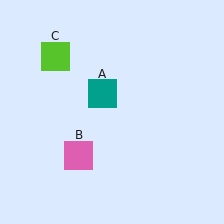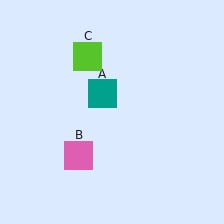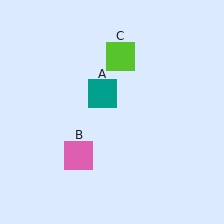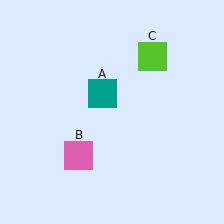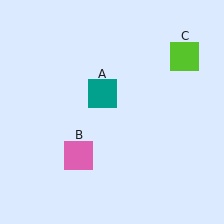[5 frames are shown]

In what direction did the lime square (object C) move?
The lime square (object C) moved right.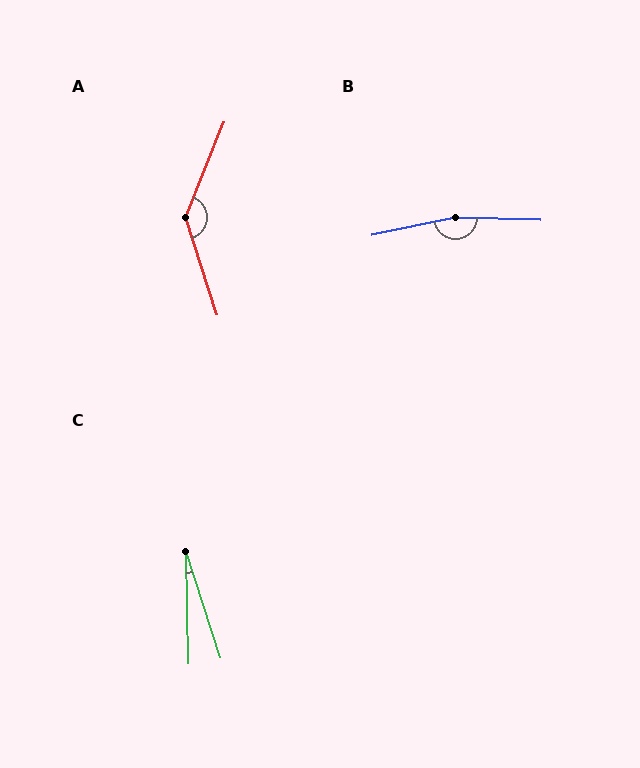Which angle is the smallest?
C, at approximately 17 degrees.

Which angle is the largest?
B, at approximately 167 degrees.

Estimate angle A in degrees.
Approximately 140 degrees.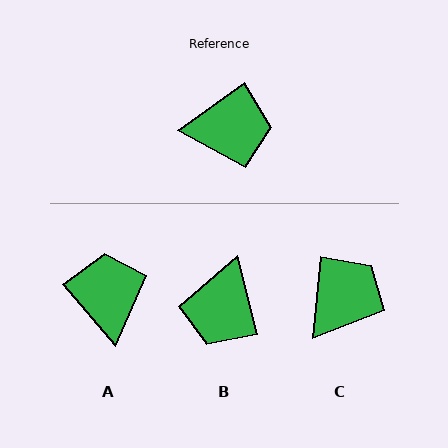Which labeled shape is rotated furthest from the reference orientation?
B, about 111 degrees away.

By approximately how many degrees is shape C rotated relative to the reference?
Approximately 49 degrees counter-clockwise.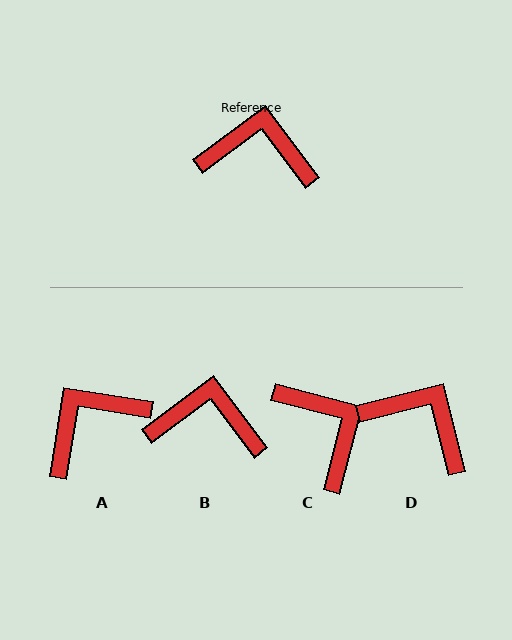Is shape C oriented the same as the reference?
No, it is off by about 52 degrees.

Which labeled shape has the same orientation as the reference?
B.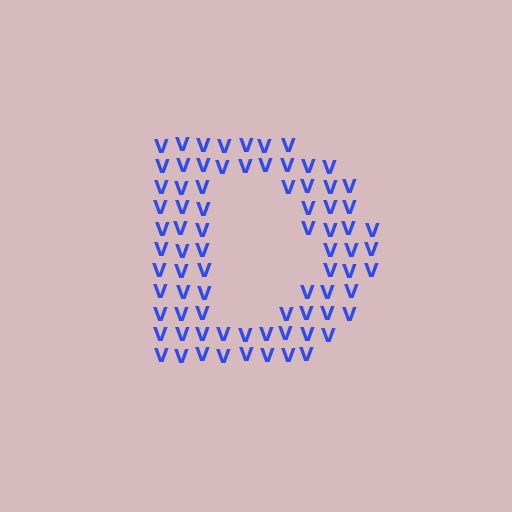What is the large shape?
The large shape is the letter D.